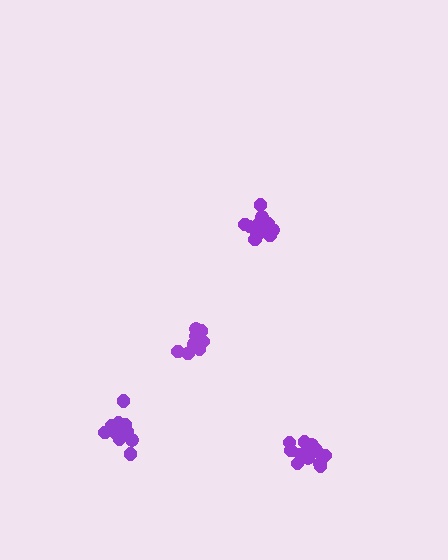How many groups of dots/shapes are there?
There are 4 groups.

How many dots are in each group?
Group 1: 14 dots, Group 2: 17 dots, Group 3: 13 dots, Group 4: 17 dots (61 total).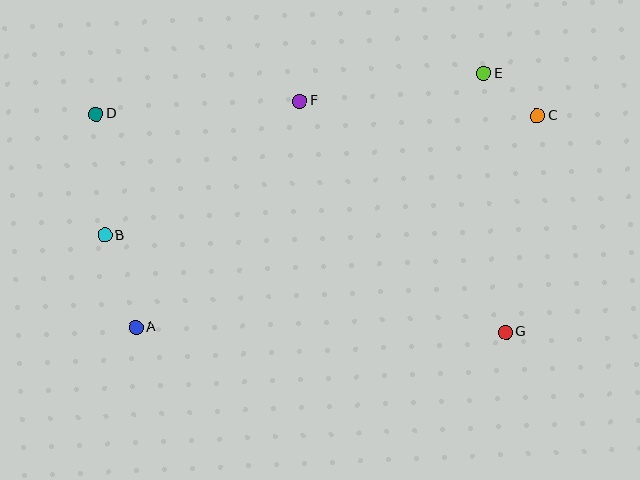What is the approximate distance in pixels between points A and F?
The distance between A and F is approximately 279 pixels.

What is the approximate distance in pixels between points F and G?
The distance between F and G is approximately 310 pixels.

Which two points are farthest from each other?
Points D and G are farthest from each other.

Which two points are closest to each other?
Points C and E are closest to each other.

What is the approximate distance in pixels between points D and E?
The distance between D and E is approximately 390 pixels.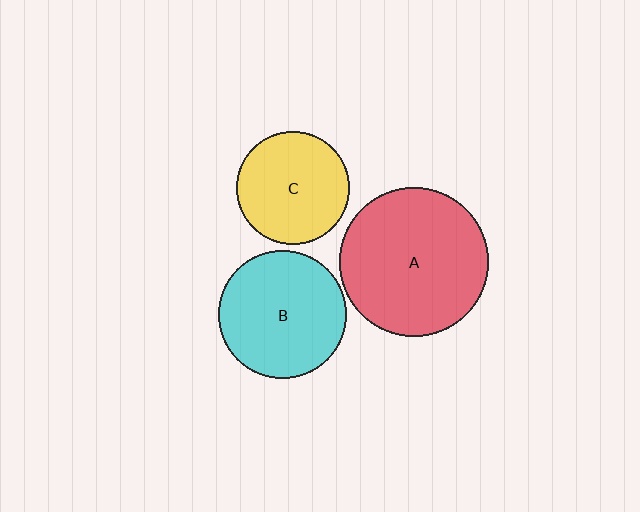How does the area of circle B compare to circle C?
Approximately 1.3 times.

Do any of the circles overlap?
No, none of the circles overlap.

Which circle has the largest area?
Circle A (red).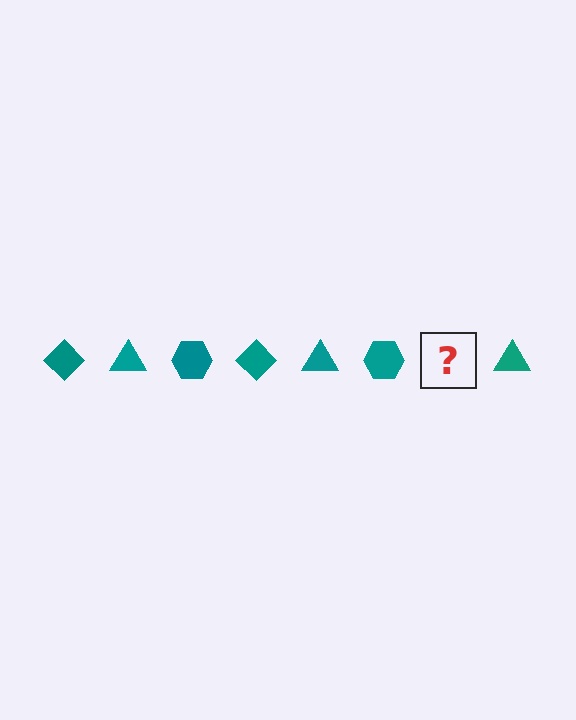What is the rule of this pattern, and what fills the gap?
The rule is that the pattern cycles through diamond, triangle, hexagon shapes in teal. The gap should be filled with a teal diamond.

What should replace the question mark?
The question mark should be replaced with a teal diamond.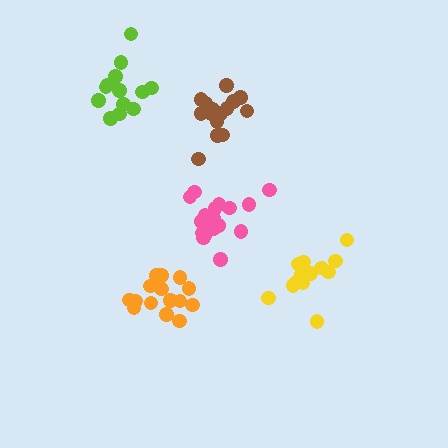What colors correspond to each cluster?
The clusters are colored: orange, yellow, brown, lime, pink.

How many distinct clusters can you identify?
There are 5 distinct clusters.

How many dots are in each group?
Group 1: 17 dots, Group 2: 13 dots, Group 3: 16 dots, Group 4: 13 dots, Group 5: 17 dots (76 total).